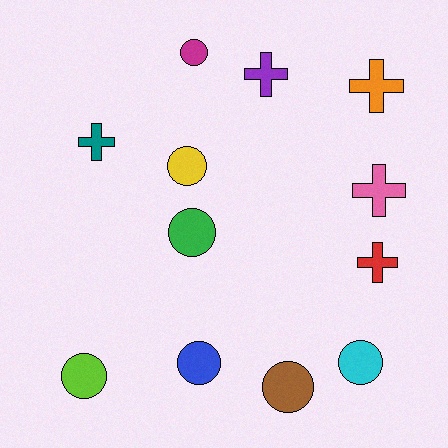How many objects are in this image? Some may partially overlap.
There are 12 objects.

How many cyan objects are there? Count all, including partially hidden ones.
There is 1 cyan object.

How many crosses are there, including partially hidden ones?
There are 5 crosses.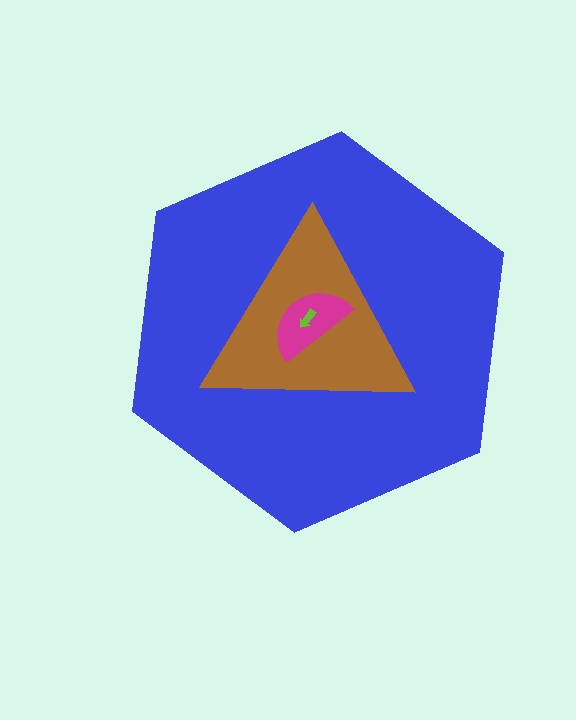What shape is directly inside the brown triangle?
The magenta semicircle.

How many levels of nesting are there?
4.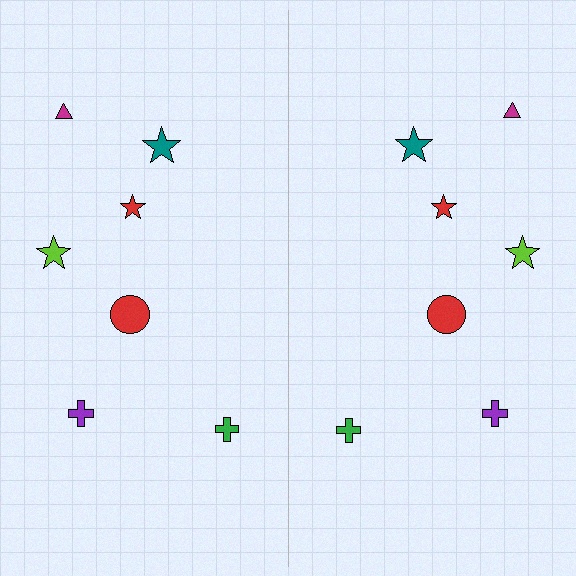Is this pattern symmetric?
Yes, this pattern has bilateral (reflection) symmetry.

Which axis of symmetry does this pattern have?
The pattern has a vertical axis of symmetry running through the center of the image.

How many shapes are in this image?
There are 14 shapes in this image.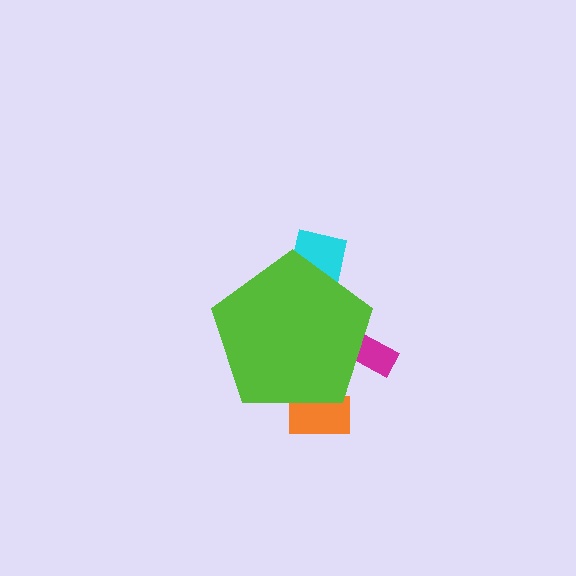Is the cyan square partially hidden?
Yes, the cyan square is partially hidden behind the lime pentagon.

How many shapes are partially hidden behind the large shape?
3 shapes are partially hidden.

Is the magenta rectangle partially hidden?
Yes, the magenta rectangle is partially hidden behind the lime pentagon.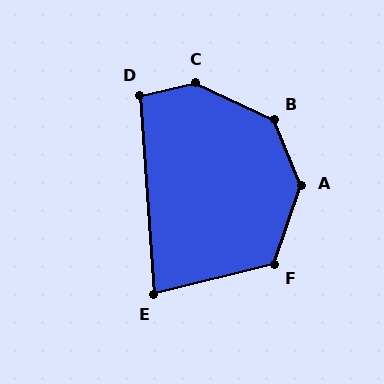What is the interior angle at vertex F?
Approximately 123 degrees (obtuse).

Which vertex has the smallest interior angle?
E, at approximately 80 degrees.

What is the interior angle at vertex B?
Approximately 138 degrees (obtuse).